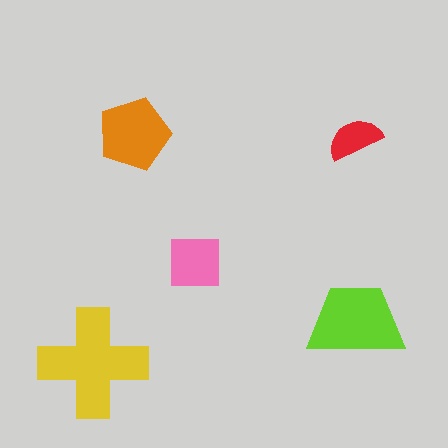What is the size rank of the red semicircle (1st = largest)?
5th.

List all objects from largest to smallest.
The yellow cross, the lime trapezoid, the orange pentagon, the pink square, the red semicircle.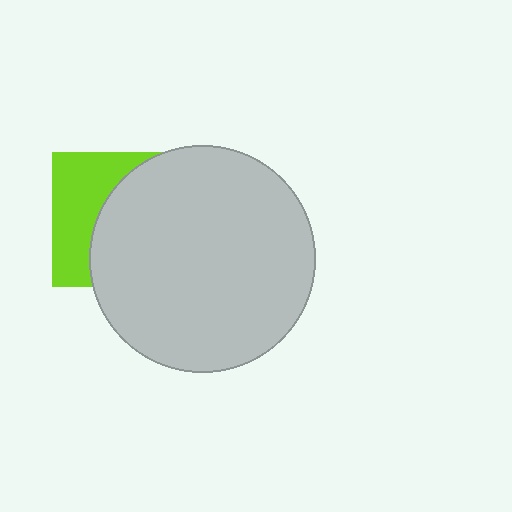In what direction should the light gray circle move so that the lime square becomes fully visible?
The light gray circle should move right. That is the shortest direction to clear the overlap and leave the lime square fully visible.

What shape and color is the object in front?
The object in front is a light gray circle.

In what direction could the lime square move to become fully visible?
The lime square could move left. That would shift it out from behind the light gray circle entirely.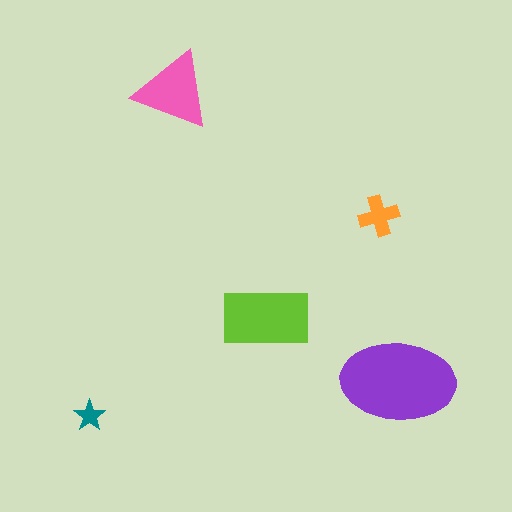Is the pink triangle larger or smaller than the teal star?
Larger.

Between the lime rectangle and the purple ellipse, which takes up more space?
The purple ellipse.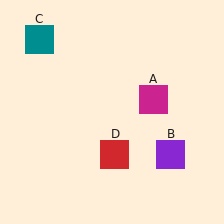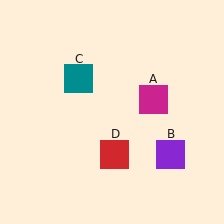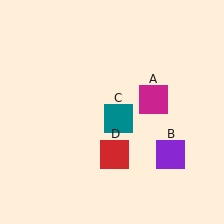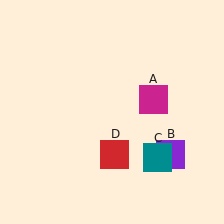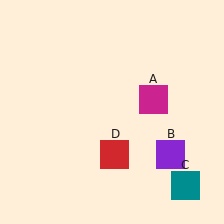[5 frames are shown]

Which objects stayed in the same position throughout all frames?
Magenta square (object A) and purple square (object B) and red square (object D) remained stationary.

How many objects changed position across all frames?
1 object changed position: teal square (object C).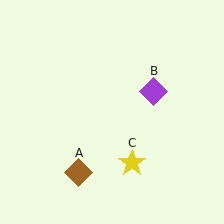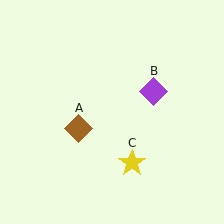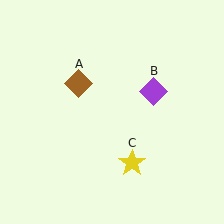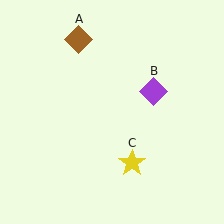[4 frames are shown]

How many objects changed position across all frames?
1 object changed position: brown diamond (object A).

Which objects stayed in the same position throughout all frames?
Purple diamond (object B) and yellow star (object C) remained stationary.